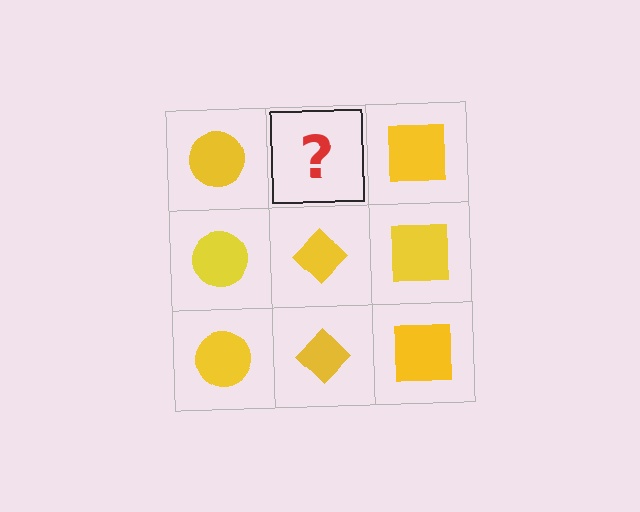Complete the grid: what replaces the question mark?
The question mark should be replaced with a yellow diamond.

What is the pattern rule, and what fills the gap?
The rule is that each column has a consistent shape. The gap should be filled with a yellow diamond.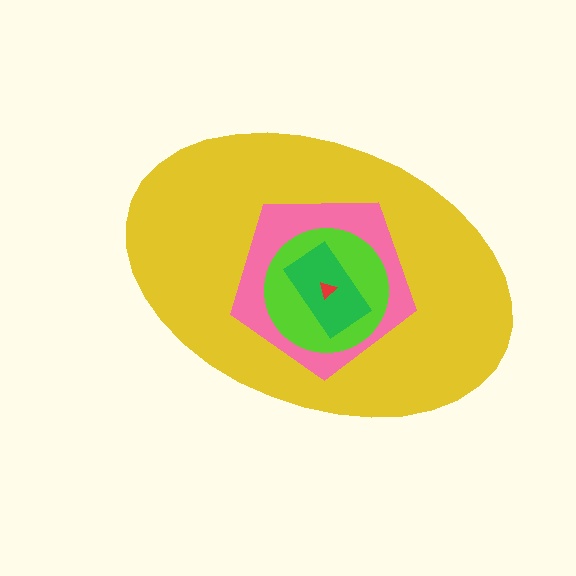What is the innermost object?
The red triangle.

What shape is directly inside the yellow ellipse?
The pink pentagon.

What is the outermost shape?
The yellow ellipse.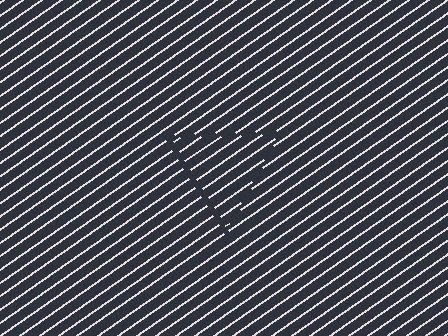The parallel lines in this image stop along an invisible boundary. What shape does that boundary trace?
An illusory triangle. The interior of the shape contains the same grating, shifted by half a period — the contour is defined by the phase discontinuity where line-ends from the inner and outer gratings abut.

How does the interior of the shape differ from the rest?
The interior of the shape contains the same grating, shifted by half a period — the contour is defined by the phase discontinuity where line-ends from the inner and outer gratings abut.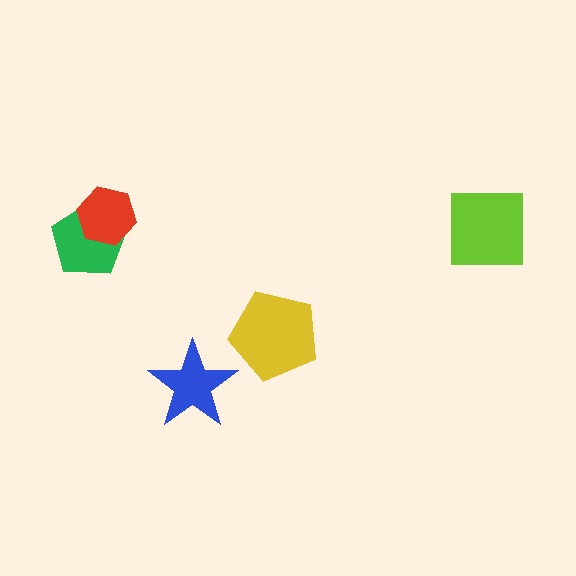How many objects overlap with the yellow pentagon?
0 objects overlap with the yellow pentagon.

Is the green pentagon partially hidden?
Yes, it is partially covered by another shape.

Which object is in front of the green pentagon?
The red hexagon is in front of the green pentagon.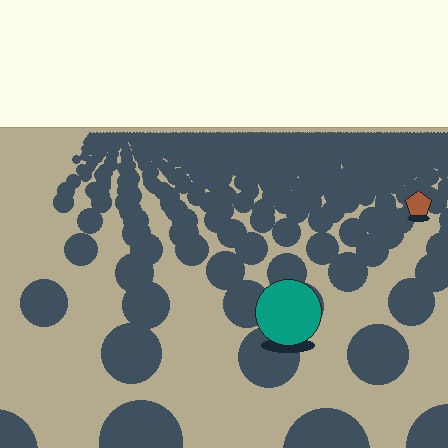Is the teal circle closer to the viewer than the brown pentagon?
Yes. The teal circle is closer — you can tell from the texture gradient: the ground texture is coarser near it.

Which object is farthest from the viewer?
The brown pentagon is farthest from the viewer. It appears smaller and the ground texture around it is denser.